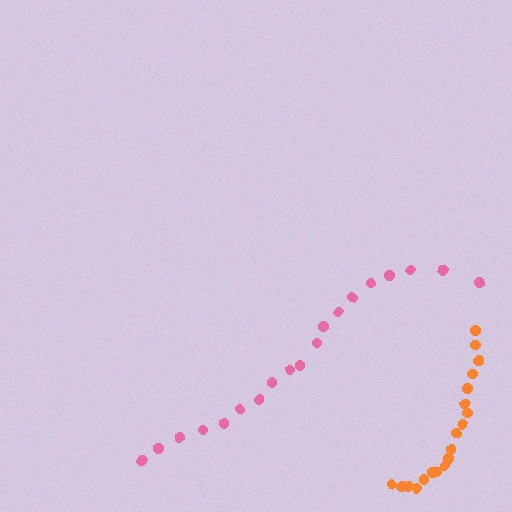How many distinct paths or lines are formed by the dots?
There are 2 distinct paths.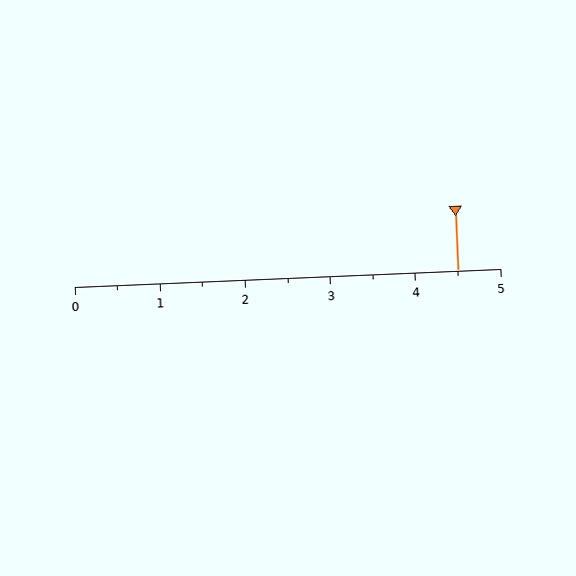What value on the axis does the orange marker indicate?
The marker indicates approximately 4.5.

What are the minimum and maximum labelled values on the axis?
The axis runs from 0 to 5.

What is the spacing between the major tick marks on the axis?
The major ticks are spaced 1 apart.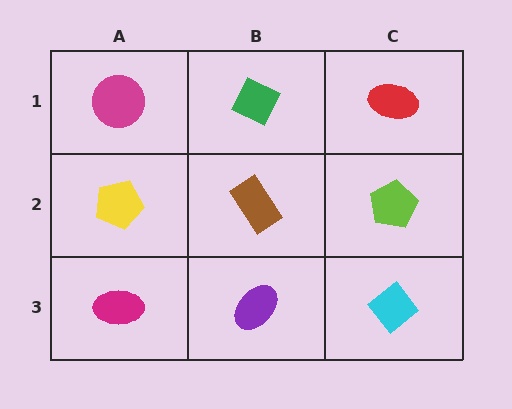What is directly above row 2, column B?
A green diamond.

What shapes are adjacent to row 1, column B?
A brown rectangle (row 2, column B), a magenta circle (row 1, column A), a red ellipse (row 1, column C).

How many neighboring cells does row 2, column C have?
3.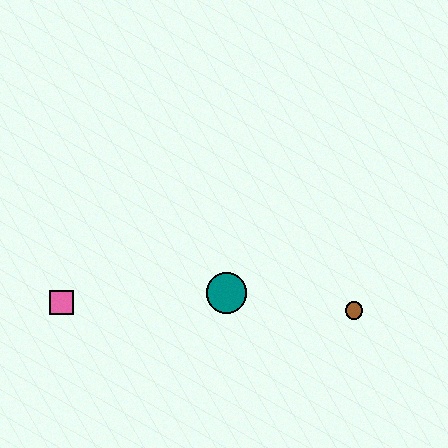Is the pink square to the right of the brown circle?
No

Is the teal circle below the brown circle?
No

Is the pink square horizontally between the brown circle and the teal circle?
No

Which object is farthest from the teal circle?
The pink square is farthest from the teal circle.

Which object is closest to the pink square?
The teal circle is closest to the pink square.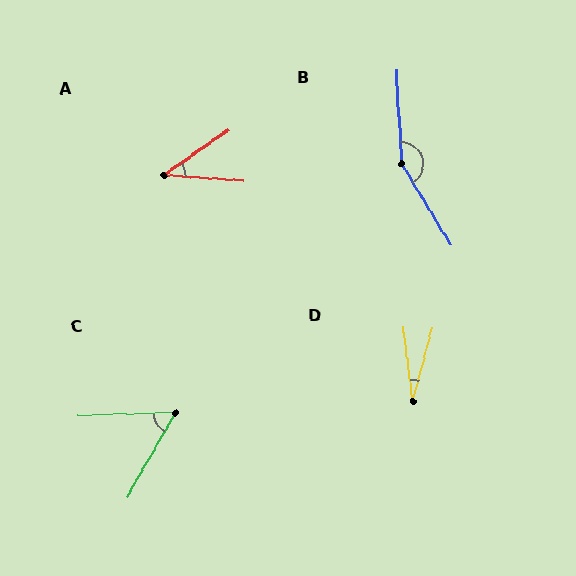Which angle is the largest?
B, at approximately 152 degrees.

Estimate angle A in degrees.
Approximately 39 degrees.